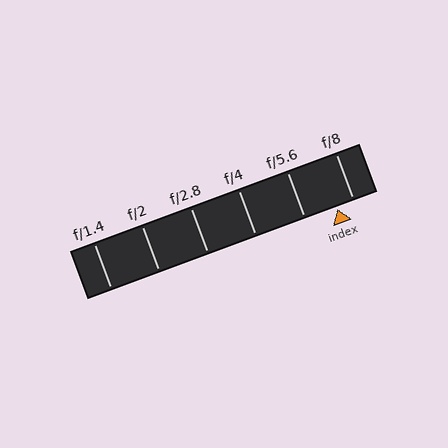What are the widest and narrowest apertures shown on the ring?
The widest aperture shown is f/1.4 and the narrowest is f/8.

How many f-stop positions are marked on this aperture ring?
There are 6 f-stop positions marked.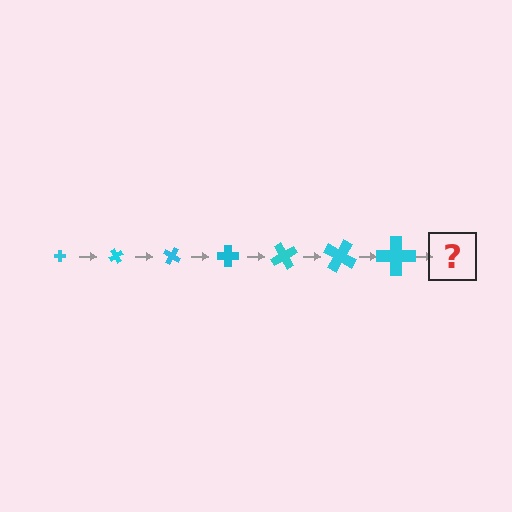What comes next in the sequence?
The next element should be a cross, larger than the previous one and rotated 420 degrees from the start.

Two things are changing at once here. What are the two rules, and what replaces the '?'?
The two rules are that the cross grows larger each step and it rotates 60 degrees each step. The '?' should be a cross, larger than the previous one and rotated 420 degrees from the start.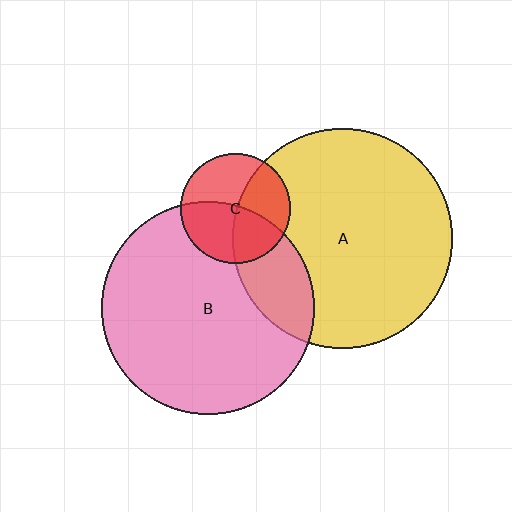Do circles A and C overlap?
Yes.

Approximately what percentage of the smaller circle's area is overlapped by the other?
Approximately 45%.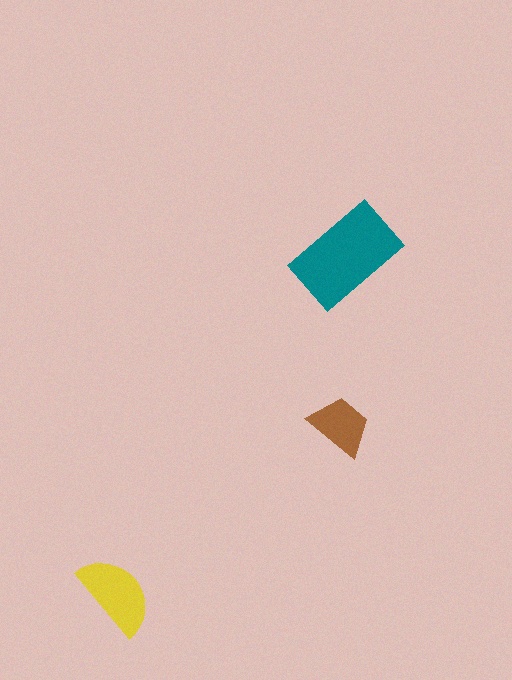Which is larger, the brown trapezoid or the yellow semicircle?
The yellow semicircle.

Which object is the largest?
The teal rectangle.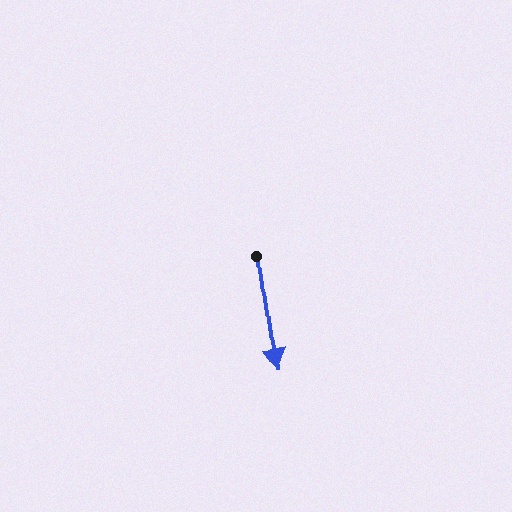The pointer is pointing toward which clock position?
Roughly 6 o'clock.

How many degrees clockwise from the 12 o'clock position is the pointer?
Approximately 172 degrees.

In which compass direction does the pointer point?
South.